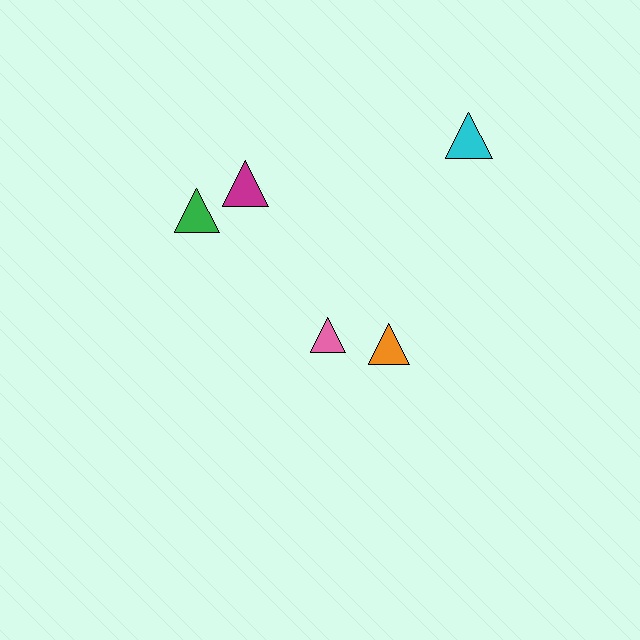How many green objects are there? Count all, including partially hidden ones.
There is 1 green object.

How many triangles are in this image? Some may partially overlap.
There are 5 triangles.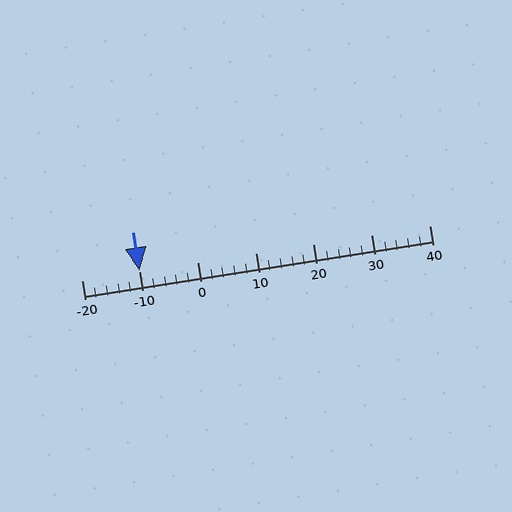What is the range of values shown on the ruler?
The ruler shows values from -20 to 40.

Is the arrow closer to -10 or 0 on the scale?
The arrow is closer to -10.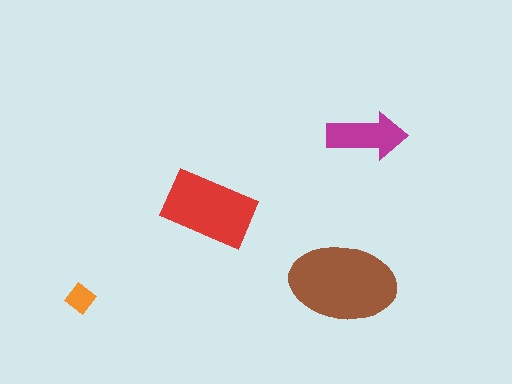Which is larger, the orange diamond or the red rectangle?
The red rectangle.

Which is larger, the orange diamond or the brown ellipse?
The brown ellipse.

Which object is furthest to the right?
The magenta arrow is rightmost.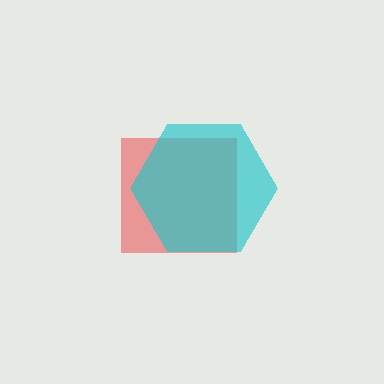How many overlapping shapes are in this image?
There are 2 overlapping shapes in the image.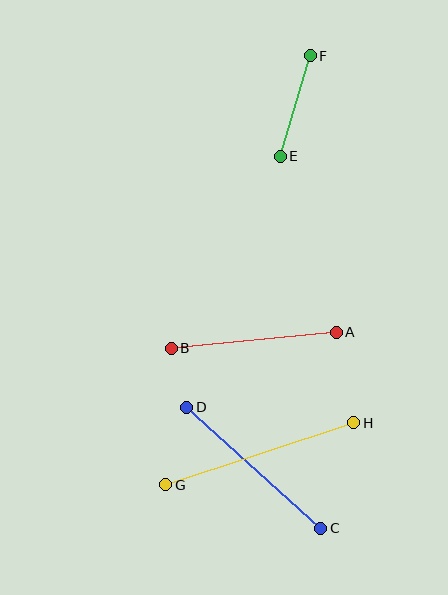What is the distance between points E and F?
The distance is approximately 105 pixels.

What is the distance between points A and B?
The distance is approximately 166 pixels.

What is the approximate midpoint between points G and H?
The midpoint is at approximately (260, 454) pixels.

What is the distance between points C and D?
The distance is approximately 180 pixels.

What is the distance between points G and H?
The distance is approximately 198 pixels.